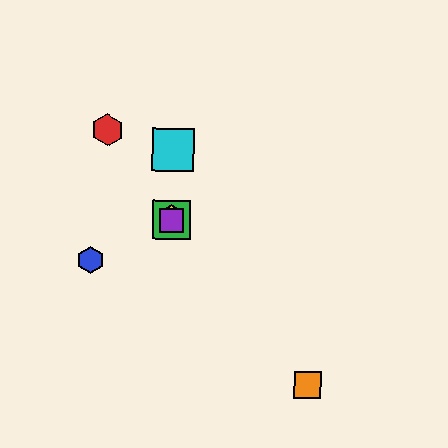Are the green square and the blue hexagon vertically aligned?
No, the green square is at x≈172 and the blue hexagon is at x≈91.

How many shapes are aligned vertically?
4 shapes (the green square, the yellow hexagon, the purple square, the cyan square) are aligned vertically.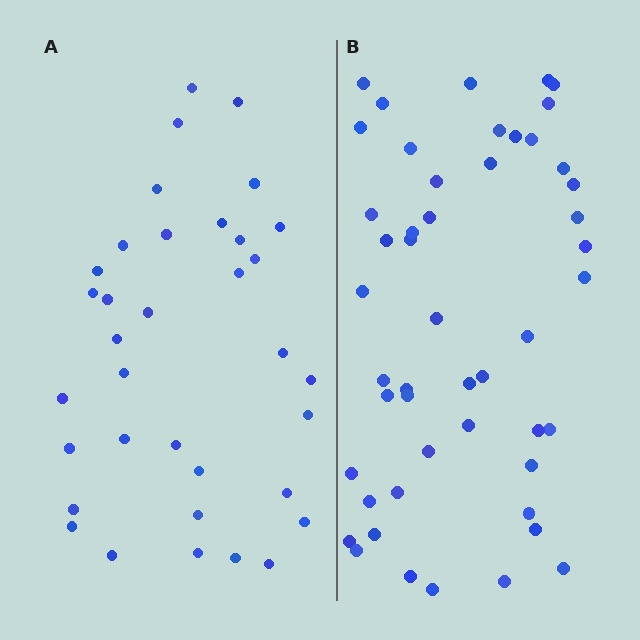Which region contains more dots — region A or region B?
Region B (the right region) has more dots.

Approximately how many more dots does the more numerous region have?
Region B has approximately 15 more dots than region A.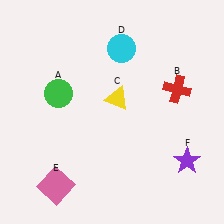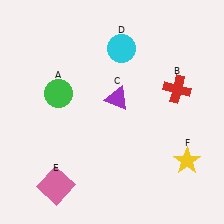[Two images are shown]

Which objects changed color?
C changed from yellow to purple. F changed from purple to yellow.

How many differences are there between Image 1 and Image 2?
There are 2 differences between the two images.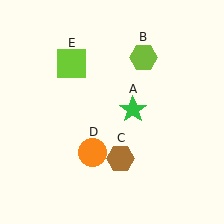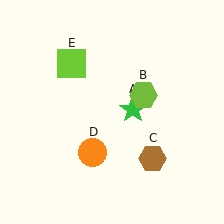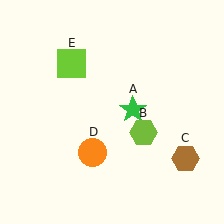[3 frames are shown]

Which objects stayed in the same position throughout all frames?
Green star (object A) and orange circle (object D) and lime square (object E) remained stationary.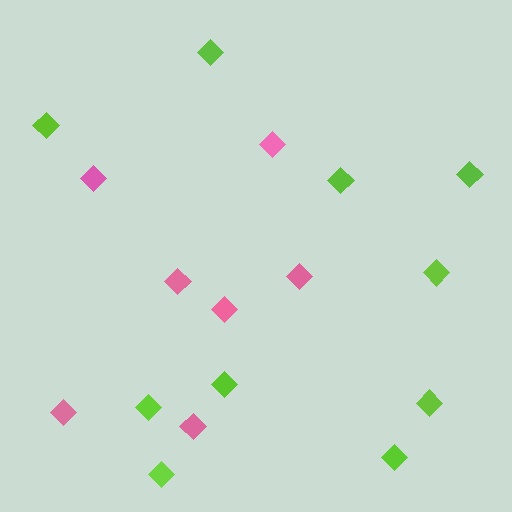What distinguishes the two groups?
There are 2 groups: one group of lime diamonds (10) and one group of pink diamonds (7).